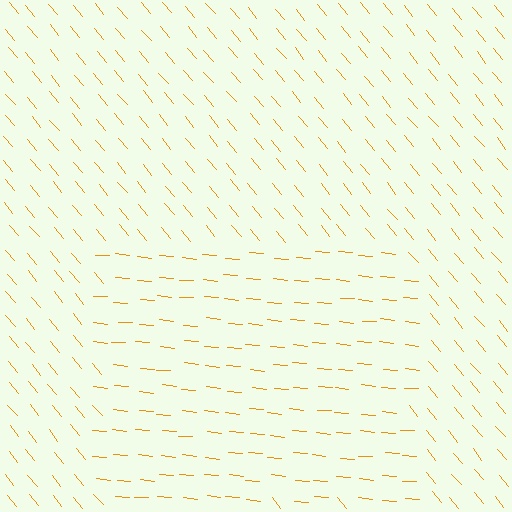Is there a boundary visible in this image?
Yes, there is a texture boundary formed by a change in line orientation.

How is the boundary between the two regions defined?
The boundary is defined purely by a change in line orientation (approximately 45 degrees difference). All lines are the same color and thickness.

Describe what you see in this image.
The image is filled with small orange line segments. A rectangle region in the image has lines oriented differently from the surrounding lines, creating a visible texture boundary.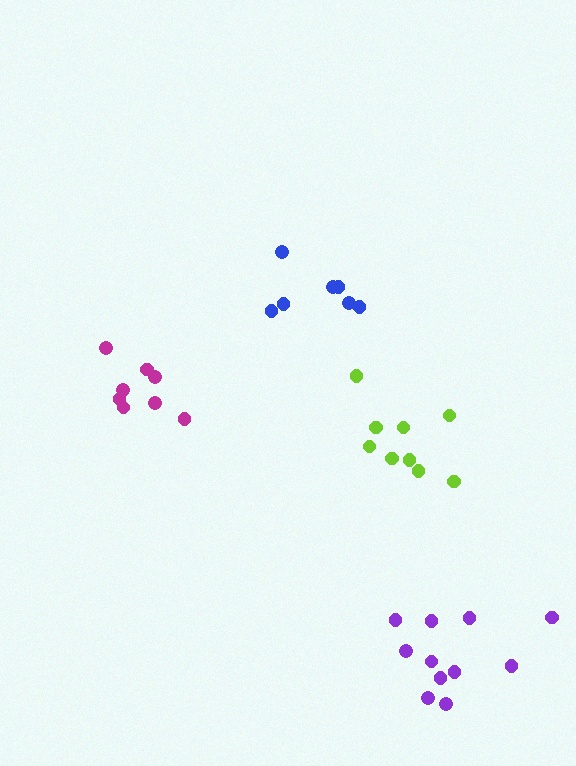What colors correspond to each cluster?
The clusters are colored: lime, blue, purple, magenta.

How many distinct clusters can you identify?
There are 4 distinct clusters.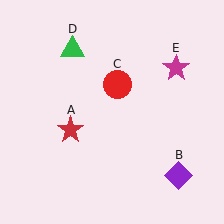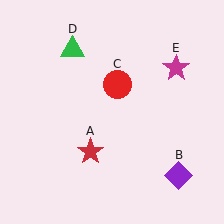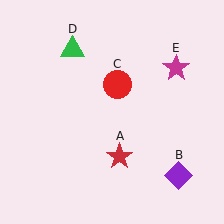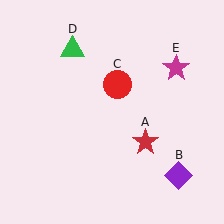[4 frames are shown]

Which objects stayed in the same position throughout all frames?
Purple diamond (object B) and red circle (object C) and green triangle (object D) and magenta star (object E) remained stationary.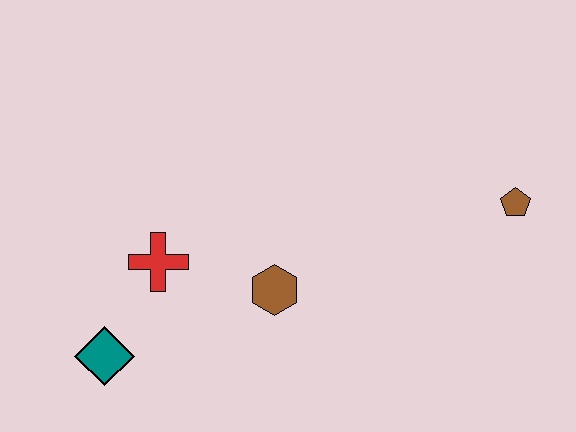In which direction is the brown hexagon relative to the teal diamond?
The brown hexagon is to the right of the teal diamond.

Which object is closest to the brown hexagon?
The red cross is closest to the brown hexagon.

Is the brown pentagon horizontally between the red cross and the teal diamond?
No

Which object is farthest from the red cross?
The brown pentagon is farthest from the red cross.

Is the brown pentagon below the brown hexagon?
No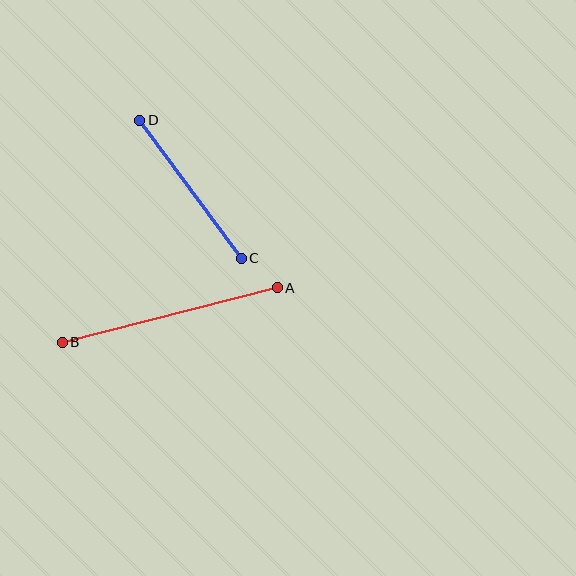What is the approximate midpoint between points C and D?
The midpoint is at approximately (190, 189) pixels.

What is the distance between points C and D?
The distance is approximately 172 pixels.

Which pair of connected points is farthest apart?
Points A and B are farthest apart.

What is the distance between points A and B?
The distance is approximately 222 pixels.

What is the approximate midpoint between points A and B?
The midpoint is at approximately (170, 315) pixels.